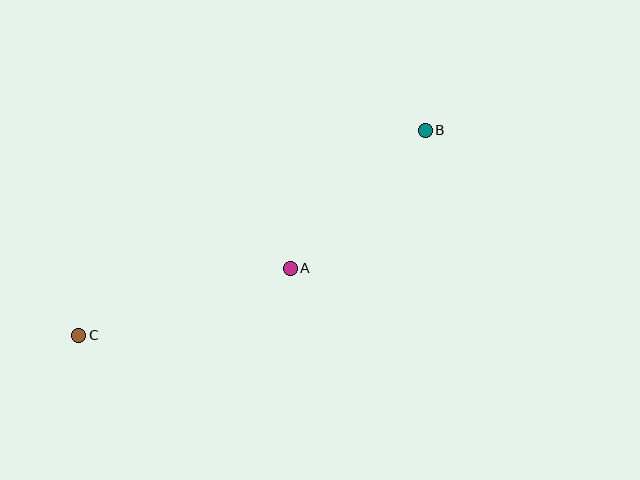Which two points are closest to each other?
Points A and B are closest to each other.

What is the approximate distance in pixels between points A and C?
The distance between A and C is approximately 222 pixels.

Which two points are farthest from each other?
Points B and C are farthest from each other.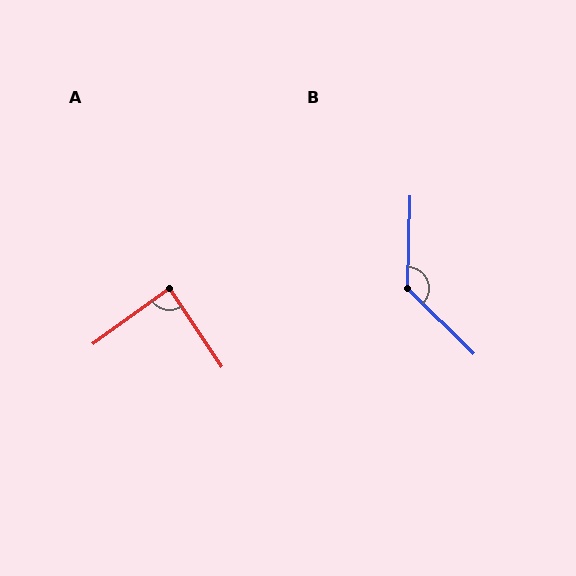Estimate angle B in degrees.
Approximately 133 degrees.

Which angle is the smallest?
A, at approximately 88 degrees.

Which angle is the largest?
B, at approximately 133 degrees.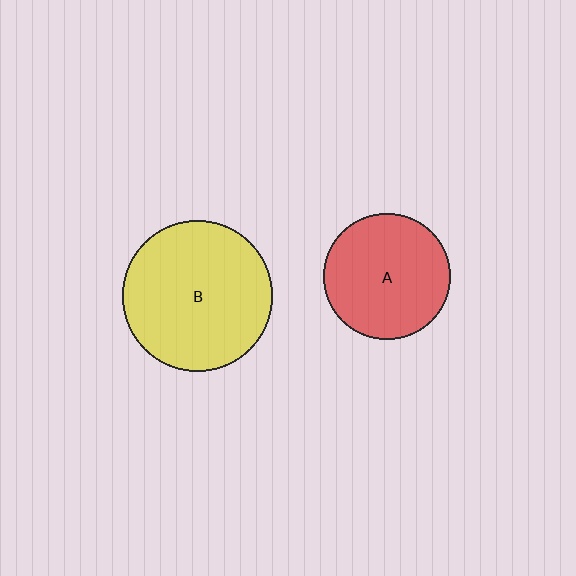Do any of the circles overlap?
No, none of the circles overlap.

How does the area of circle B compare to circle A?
Approximately 1.4 times.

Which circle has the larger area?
Circle B (yellow).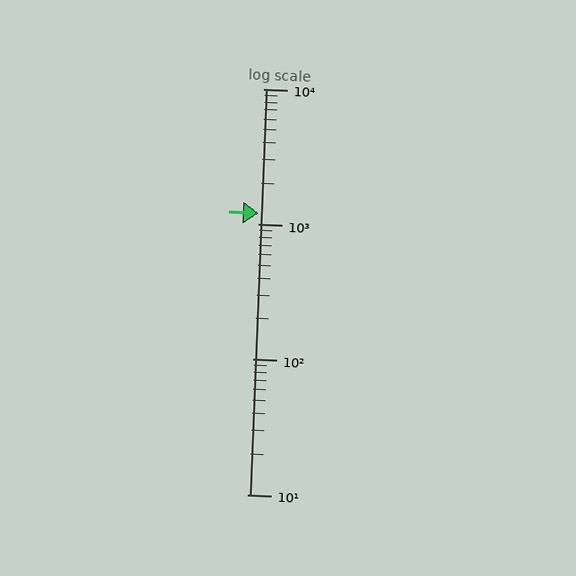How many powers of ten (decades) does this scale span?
The scale spans 3 decades, from 10 to 10000.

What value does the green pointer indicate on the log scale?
The pointer indicates approximately 1200.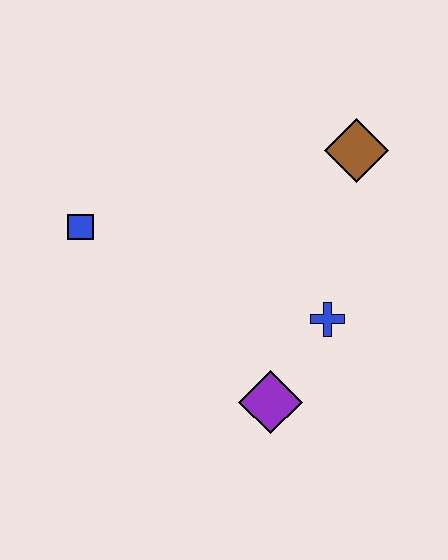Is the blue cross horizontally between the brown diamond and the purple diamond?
Yes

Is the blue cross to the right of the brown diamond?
No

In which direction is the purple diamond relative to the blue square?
The purple diamond is to the right of the blue square.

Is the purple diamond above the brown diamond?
No